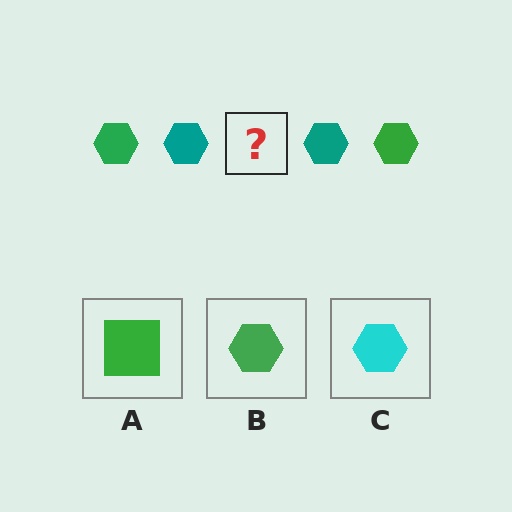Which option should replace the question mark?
Option B.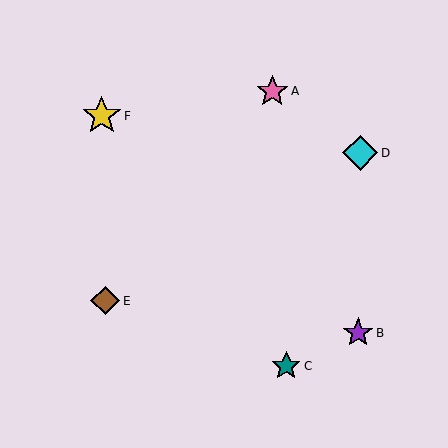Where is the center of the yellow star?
The center of the yellow star is at (102, 116).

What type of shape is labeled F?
Shape F is a yellow star.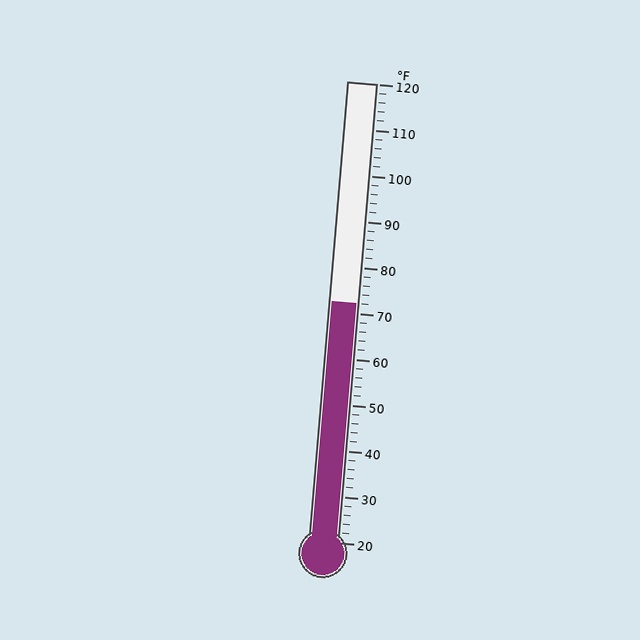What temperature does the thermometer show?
The thermometer shows approximately 72°F.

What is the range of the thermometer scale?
The thermometer scale ranges from 20°F to 120°F.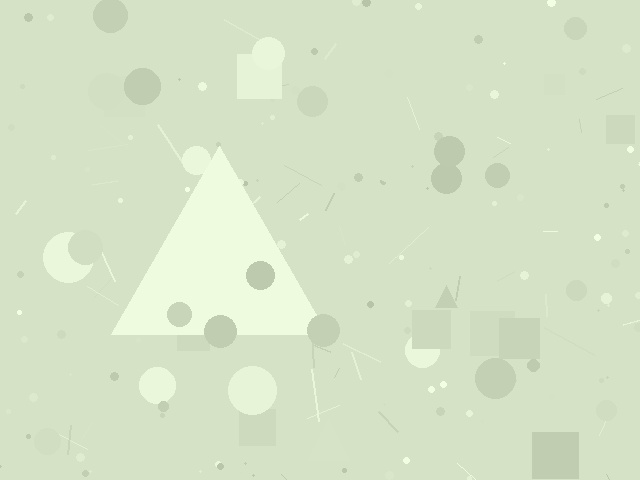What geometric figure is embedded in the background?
A triangle is embedded in the background.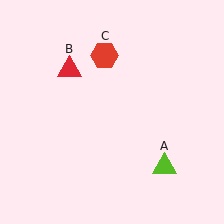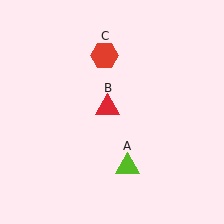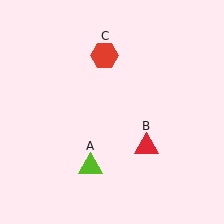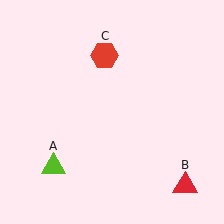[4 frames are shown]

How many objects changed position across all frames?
2 objects changed position: lime triangle (object A), red triangle (object B).